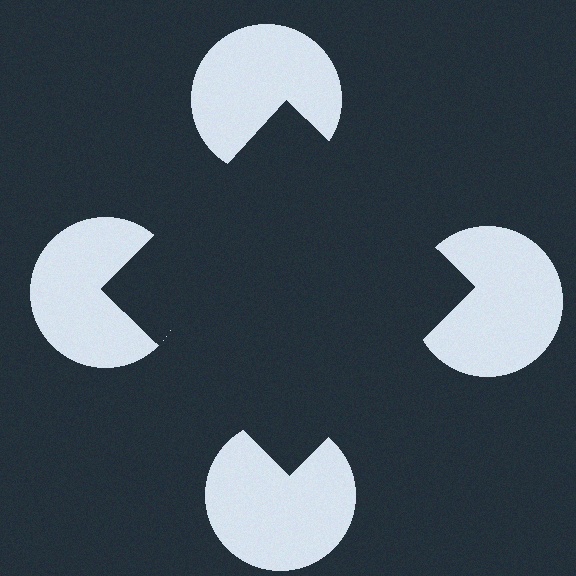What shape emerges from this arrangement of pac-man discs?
An illusory square — its edges are inferred from the aligned wedge cuts in the pac-man discs, not physically drawn.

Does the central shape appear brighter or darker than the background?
It typically appears slightly darker than the background, even though no actual brightness change is drawn.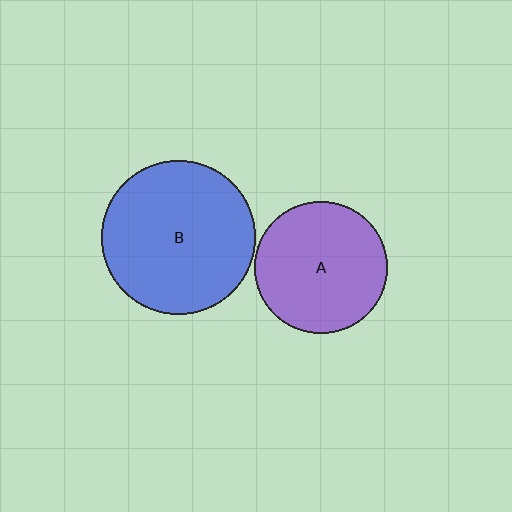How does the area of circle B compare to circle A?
Approximately 1.4 times.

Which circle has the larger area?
Circle B (blue).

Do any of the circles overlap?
No, none of the circles overlap.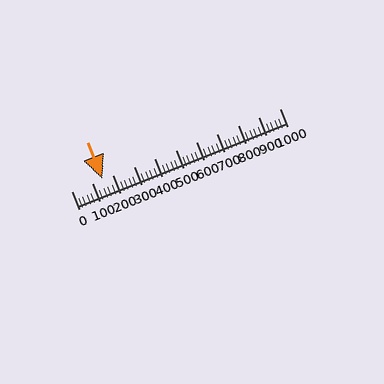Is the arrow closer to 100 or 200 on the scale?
The arrow is closer to 200.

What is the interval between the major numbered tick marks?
The major tick marks are spaced 100 units apart.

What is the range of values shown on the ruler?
The ruler shows values from 0 to 1000.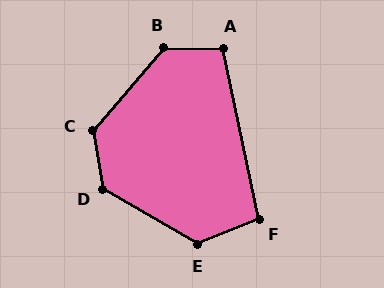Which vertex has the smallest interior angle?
F, at approximately 100 degrees.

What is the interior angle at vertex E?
Approximately 128 degrees (obtuse).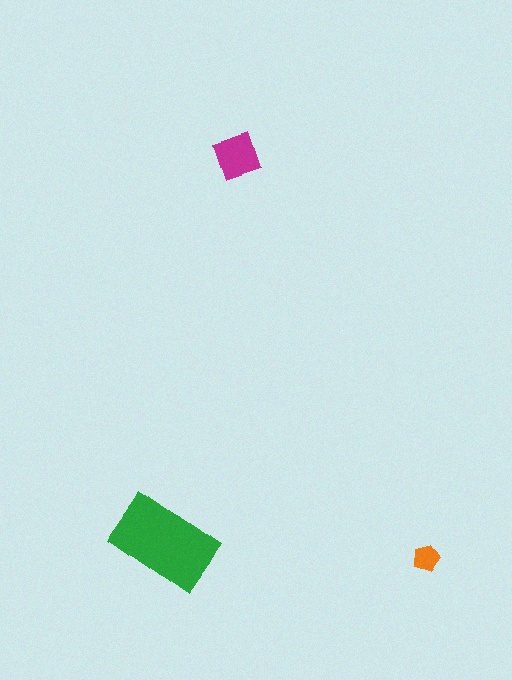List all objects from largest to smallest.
The green rectangle, the magenta diamond, the orange pentagon.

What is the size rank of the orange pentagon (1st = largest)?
3rd.